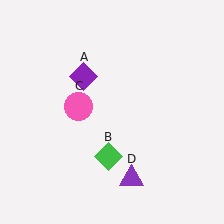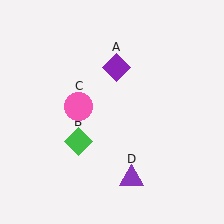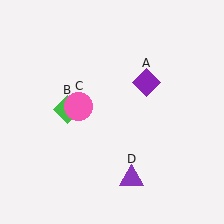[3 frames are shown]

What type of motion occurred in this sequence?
The purple diamond (object A), green diamond (object B) rotated clockwise around the center of the scene.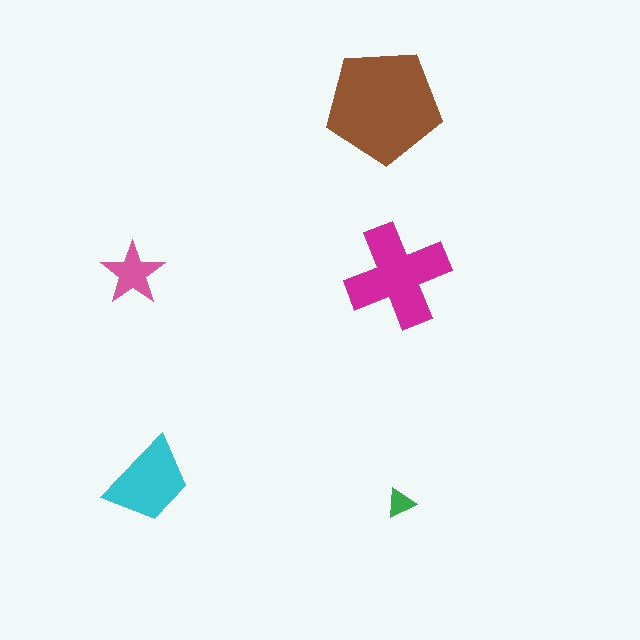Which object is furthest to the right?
The green triangle is rightmost.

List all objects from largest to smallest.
The brown pentagon, the magenta cross, the cyan trapezoid, the pink star, the green triangle.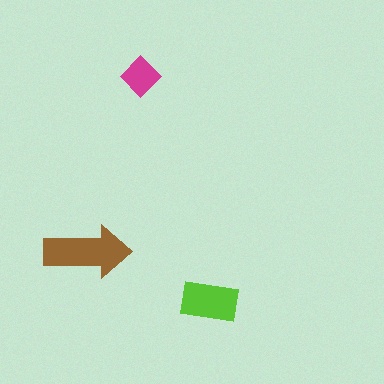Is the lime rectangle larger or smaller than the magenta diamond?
Larger.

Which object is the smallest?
The magenta diamond.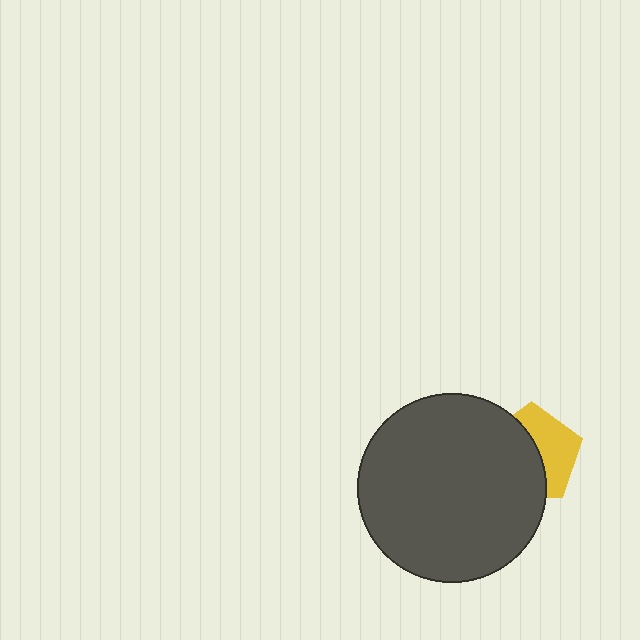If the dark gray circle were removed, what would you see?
You would see the complete yellow pentagon.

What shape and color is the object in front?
The object in front is a dark gray circle.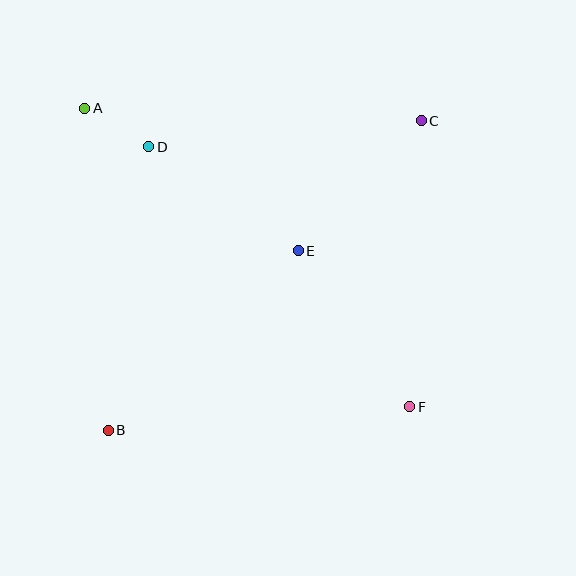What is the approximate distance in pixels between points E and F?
The distance between E and F is approximately 192 pixels.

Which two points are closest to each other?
Points A and D are closest to each other.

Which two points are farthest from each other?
Points A and F are farthest from each other.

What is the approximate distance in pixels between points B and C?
The distance between B and C is approximately 440 pixels.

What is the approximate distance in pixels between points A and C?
The distance between A and C is approximately 337 pixels.